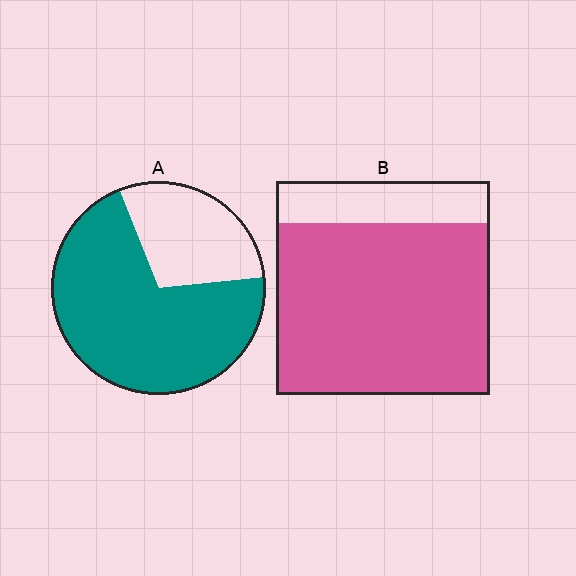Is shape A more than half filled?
Yes.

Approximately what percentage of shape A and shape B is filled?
A is approximately 70% and B is approximately 80%.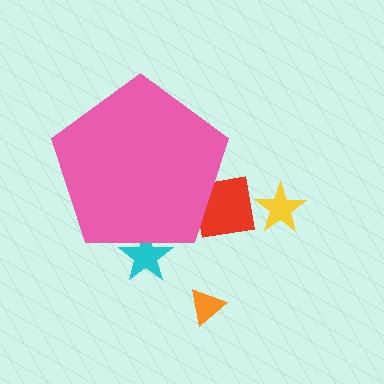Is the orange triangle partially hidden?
No, the orange triangle is fully visible.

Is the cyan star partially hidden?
Yes, the cyan star is partially hidden behind the pink pentagon.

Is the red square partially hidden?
Yes, the red square is partially hidden behind the pink pentagon.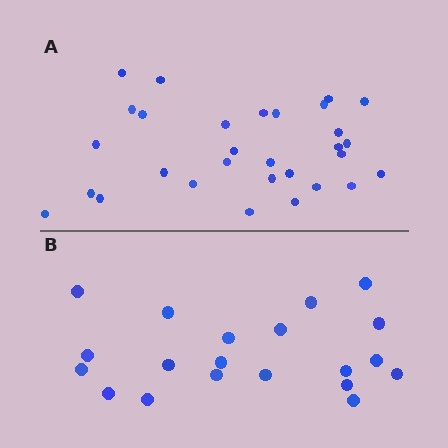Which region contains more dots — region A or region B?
Region A (the top region) has more dots.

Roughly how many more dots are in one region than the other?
Region A has roughly 10 or so more dots than region B.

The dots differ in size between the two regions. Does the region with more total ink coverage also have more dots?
No. Region B has more total ink coverage because its dots are larger, but region A actually contains more individual dots. Total area can be misleading — the number of items is what matters here.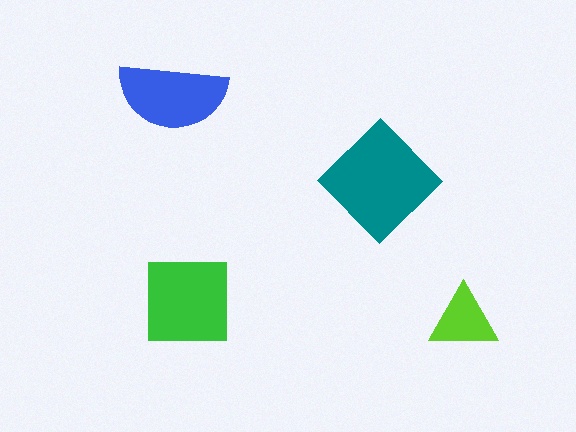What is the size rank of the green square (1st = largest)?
2nd.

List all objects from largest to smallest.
The teal diamond, the green square, the blue semicircle, the lime triangle.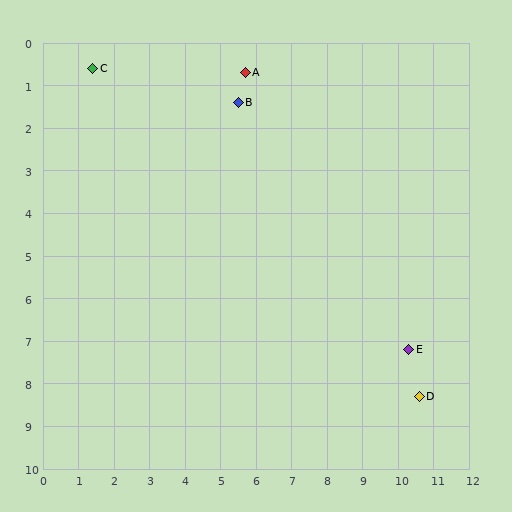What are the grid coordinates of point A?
Point A is at approximately (5.7, 0.7).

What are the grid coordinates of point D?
Point D is at approximately (10.6, 8.3).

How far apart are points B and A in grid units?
Points B and A are about 0.7 grid units apart.